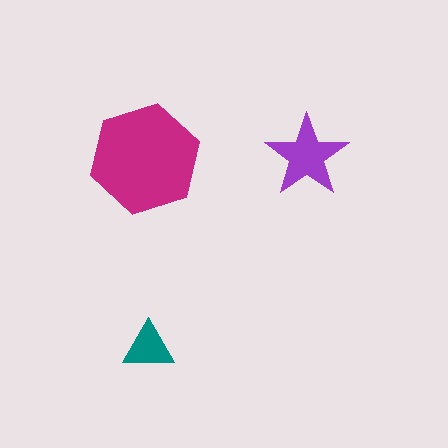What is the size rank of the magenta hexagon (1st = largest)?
1st.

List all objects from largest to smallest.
The magenta hexagon, the purple star, the teal triangle.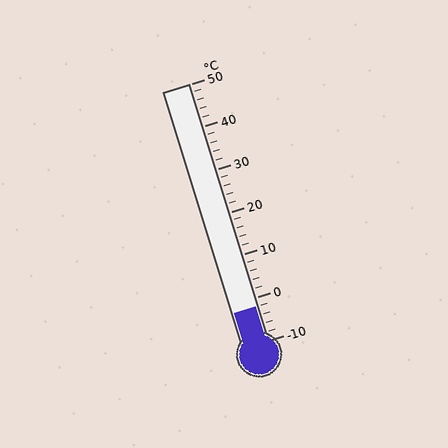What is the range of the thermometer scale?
The thermometer scale ranges from -10°C to 50°C.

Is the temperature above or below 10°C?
The temperature is below 10°C.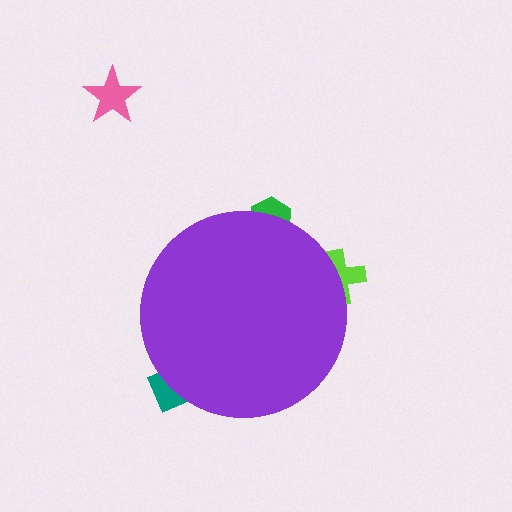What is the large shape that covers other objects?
A purple circle.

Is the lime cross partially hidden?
Yes, the lime cross is partially hidden behind the purple circle.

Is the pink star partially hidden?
No, the pink star is fully visible.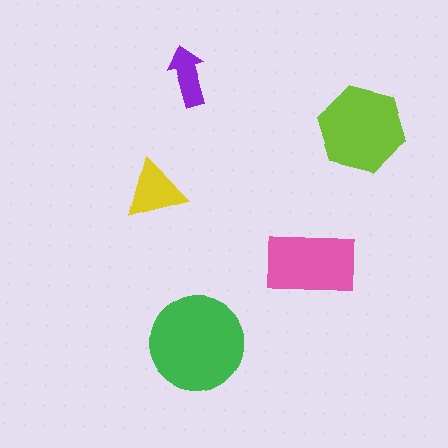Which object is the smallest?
The purple arrow.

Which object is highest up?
The purple arrow is topmost.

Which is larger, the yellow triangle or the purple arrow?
The yellow triangle.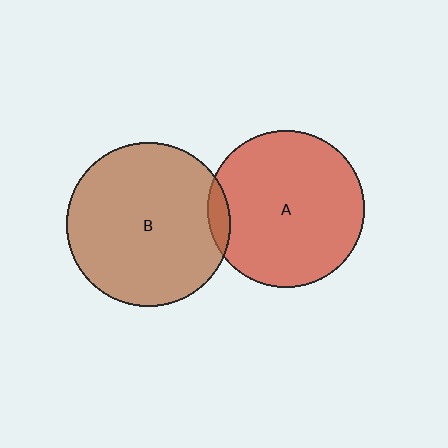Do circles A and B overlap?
Yes.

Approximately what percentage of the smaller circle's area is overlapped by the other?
Approximately 5%.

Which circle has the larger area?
Circle B (brown).